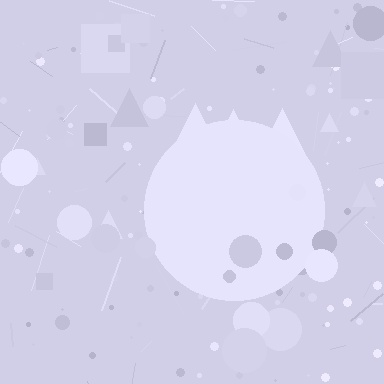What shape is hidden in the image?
A circle is hidden in the image.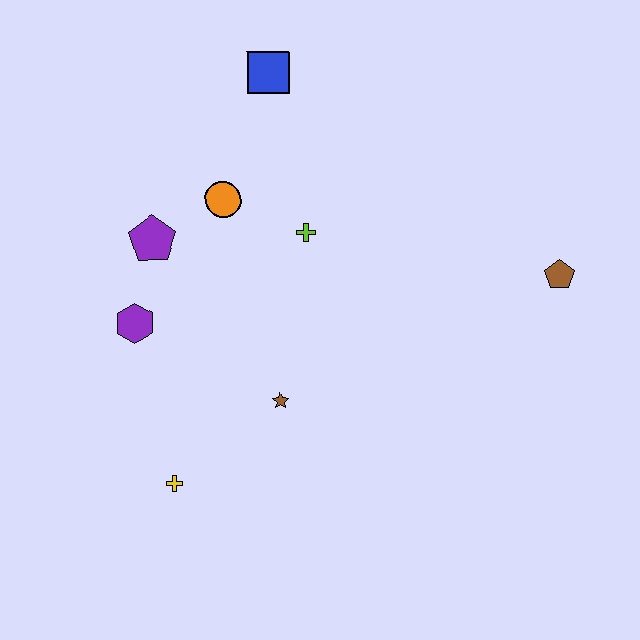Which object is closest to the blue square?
The orange circle is closest to the blue square.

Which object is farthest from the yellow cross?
The brown pentagon is farthest from the yellow cross.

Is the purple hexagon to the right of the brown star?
No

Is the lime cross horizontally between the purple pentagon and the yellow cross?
No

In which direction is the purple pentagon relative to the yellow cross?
The purple pentagon is above the yellow cross.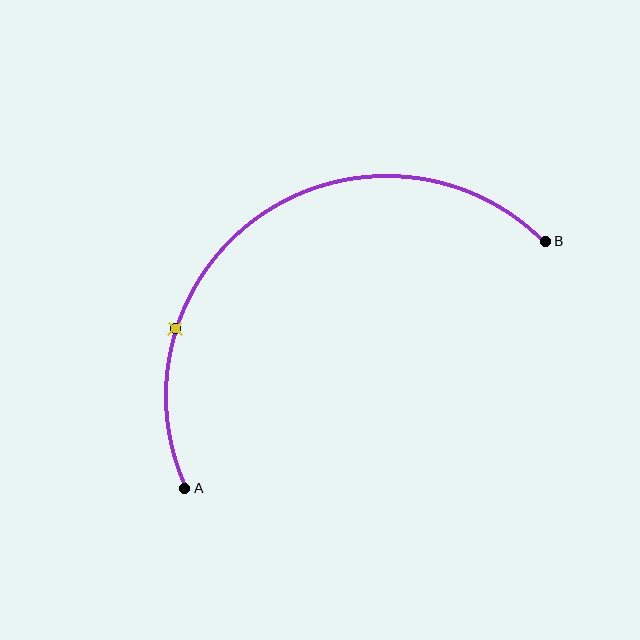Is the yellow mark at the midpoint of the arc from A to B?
No. The yellow mark lies on the arc but is closer to endpoint A. The arc midpoint would be at the point on the curve equidistant along the arc from both A and B.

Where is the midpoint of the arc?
The arc midpoint is the point on the curve farthest from the straight line joining A and B. It sits above and to the left of that line.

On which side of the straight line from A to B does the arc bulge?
The arc bulges above and to the left of the straight line connecting A and B.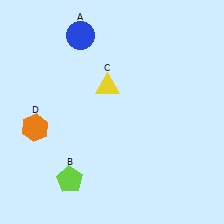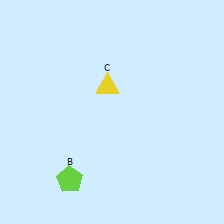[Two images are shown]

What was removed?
The orange hexagon (D), the blue circle (A) were removed in Image 2.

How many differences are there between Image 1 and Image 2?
There are 2 differences between the two images.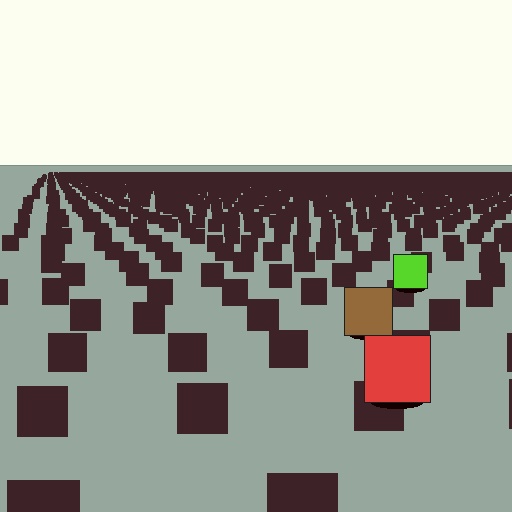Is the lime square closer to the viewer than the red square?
No. The red square is closer — you can tell from the texture gradient: the ground texture is coarser near it.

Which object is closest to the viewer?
The red square is closest. The texture marks near it are larger and more spread out.